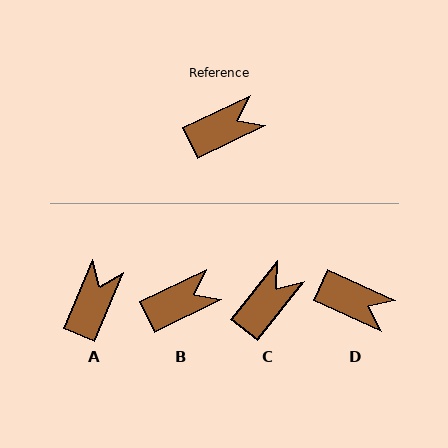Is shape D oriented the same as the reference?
No, it is off by about 50 degrees.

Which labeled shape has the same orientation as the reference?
B.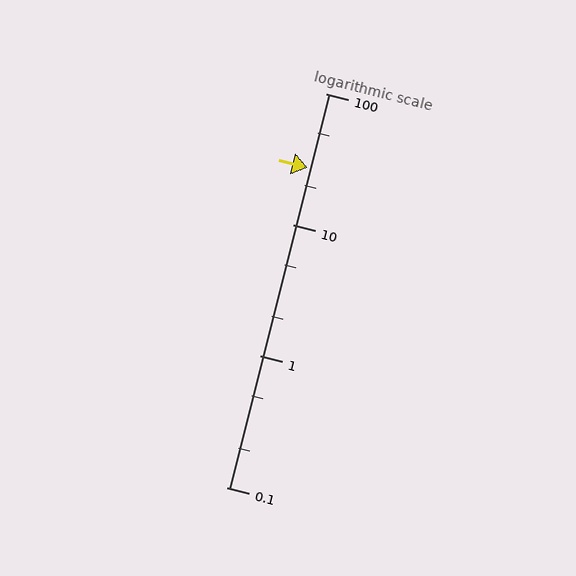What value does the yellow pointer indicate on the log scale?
The pointer indicates approximately 27.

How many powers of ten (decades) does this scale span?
The scale spans 3 decades, from 0.1 to 100.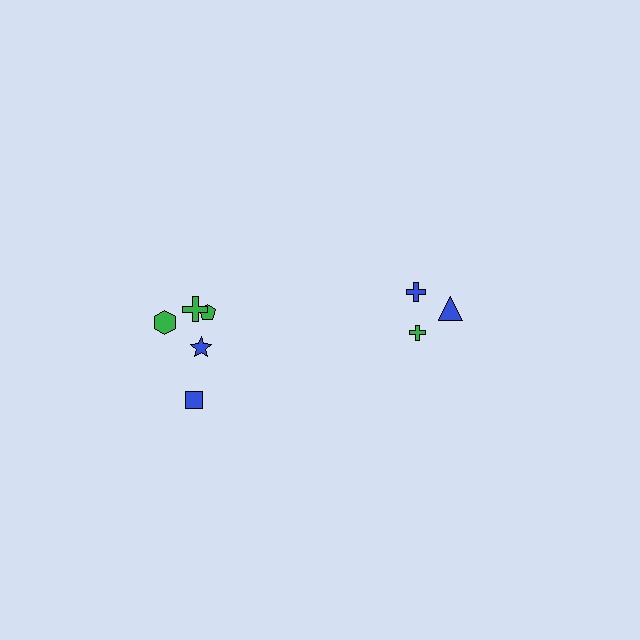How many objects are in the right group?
There are 3 objects.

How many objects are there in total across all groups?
There are 8 objects.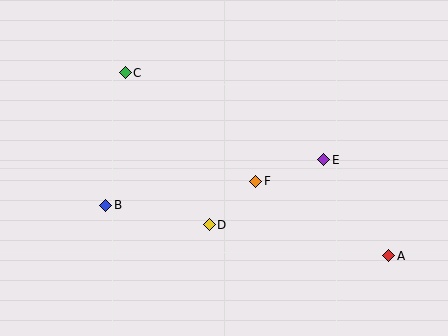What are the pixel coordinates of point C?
Point C is at (125, 73).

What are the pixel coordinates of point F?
Point F is at (255, 181).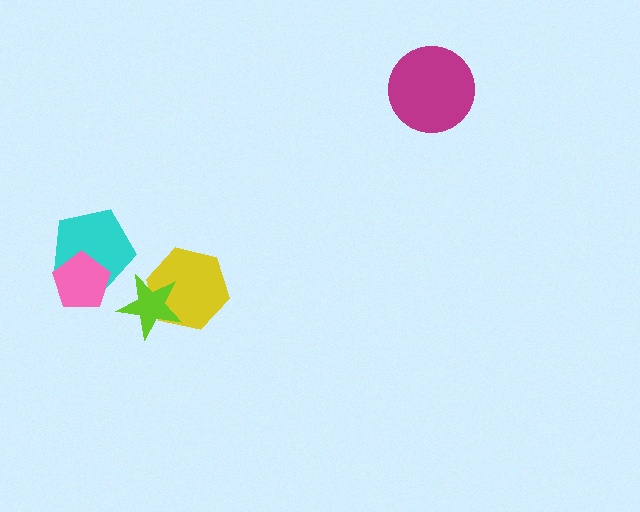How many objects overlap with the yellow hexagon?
1 object overlaps with the yellow hexagon.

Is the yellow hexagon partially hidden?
Yes, it is partially covered by another shape.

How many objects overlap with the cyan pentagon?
1 object overlaps with the cyan pentagon.